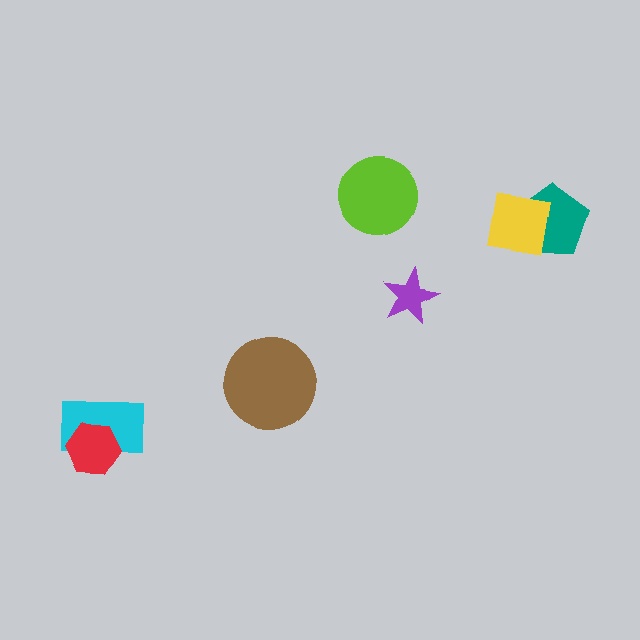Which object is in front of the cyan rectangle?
The red hexagon is in front of the cyan rectangle.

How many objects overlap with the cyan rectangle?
1 object overlaps with the cyan rectangle.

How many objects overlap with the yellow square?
1 object overlaps with the yellow square.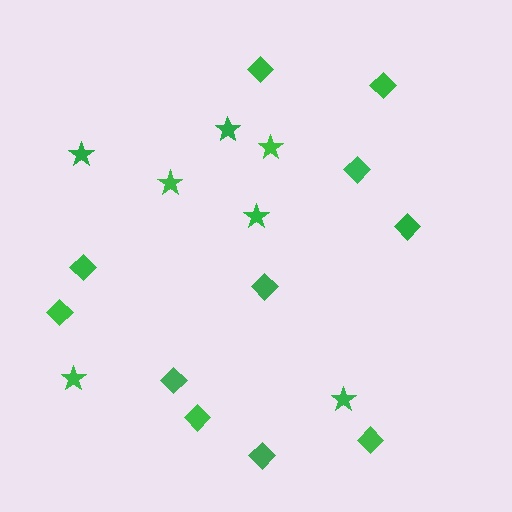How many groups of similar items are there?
There are 2 groups: one group of stars (7) and one group of diamonds (11).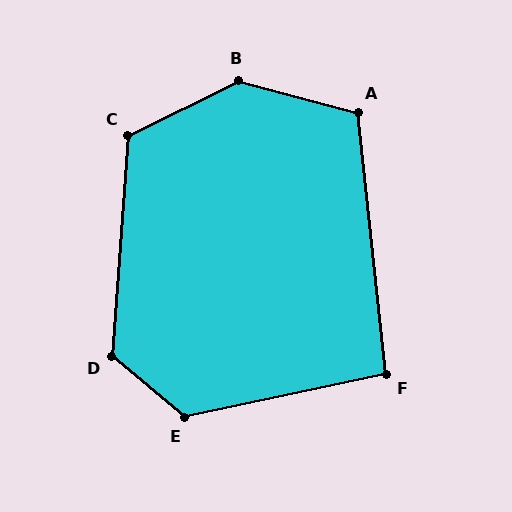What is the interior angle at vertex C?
Approximately 120 degrees (obtuse).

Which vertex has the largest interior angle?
B, at approximately 139 degrees.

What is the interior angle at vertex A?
Approximately 111 degrees (obtuse).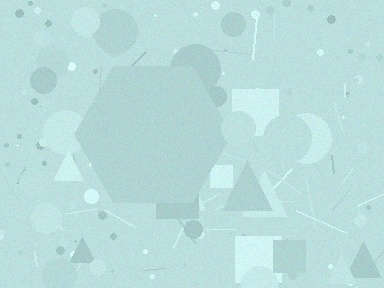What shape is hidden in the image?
A hexagon is hidden in the image.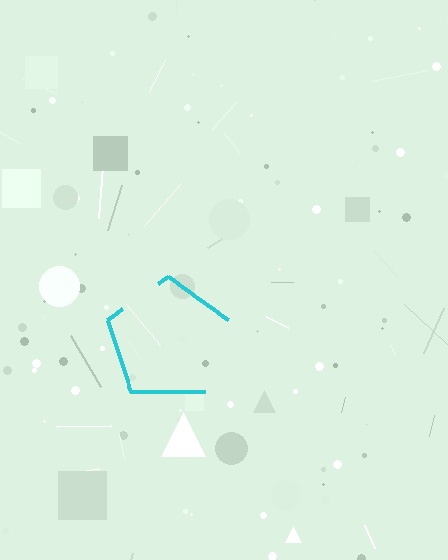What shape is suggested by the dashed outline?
The dashed outline suggests a pentagon.